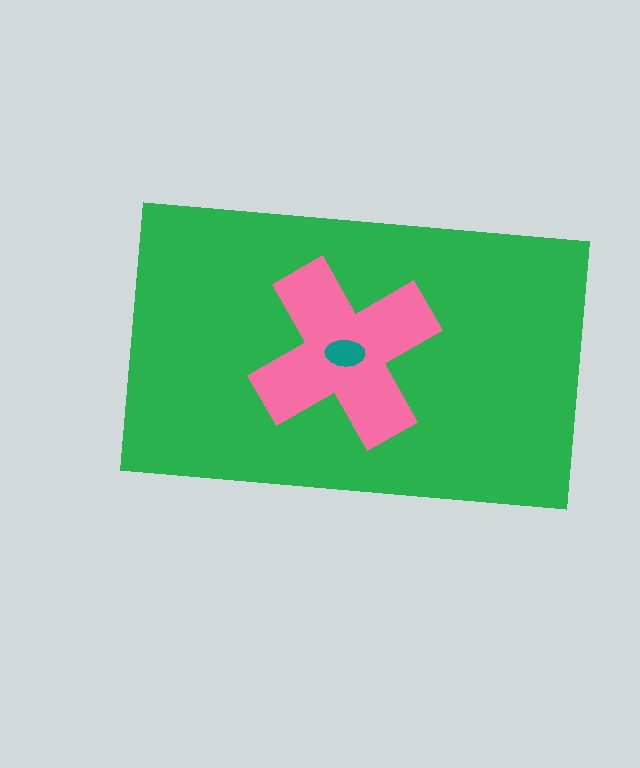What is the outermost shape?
The green rectangle.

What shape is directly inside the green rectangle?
The pink cross.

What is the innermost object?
The teal ellipse.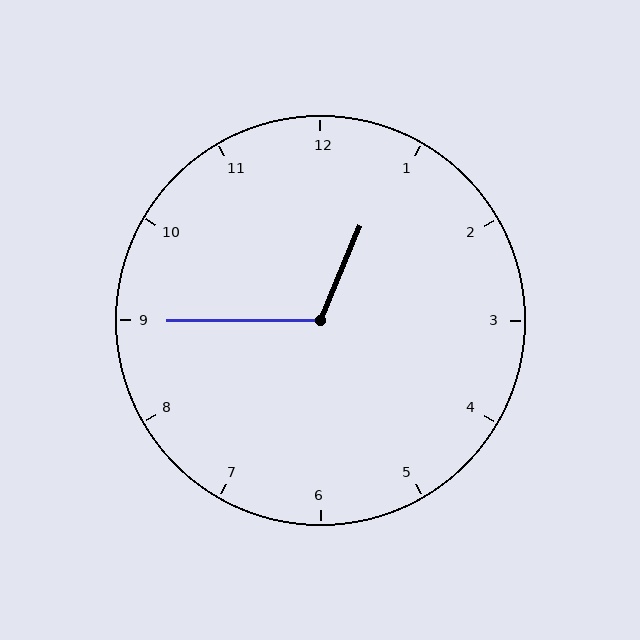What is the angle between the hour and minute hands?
Approximately 112 degrees.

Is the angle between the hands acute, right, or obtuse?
It is obtuse.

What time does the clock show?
12:45.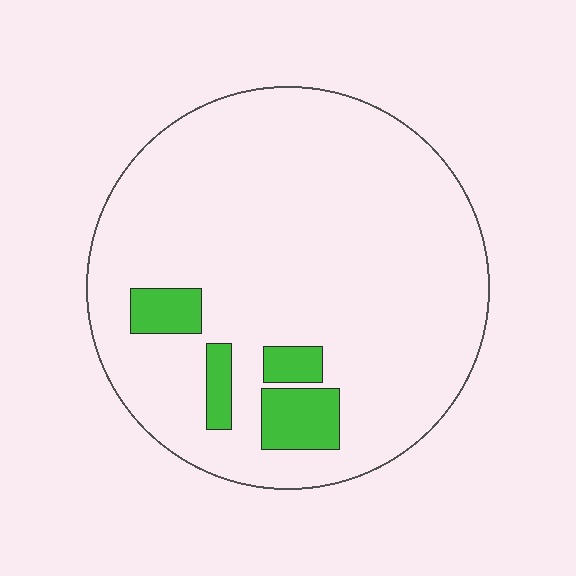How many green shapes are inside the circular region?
4.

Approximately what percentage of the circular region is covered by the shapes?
Approximately 10%.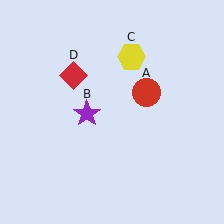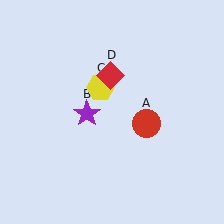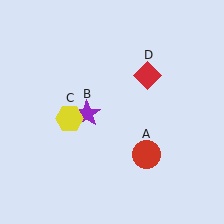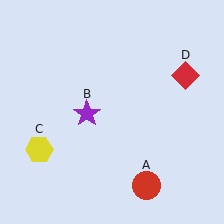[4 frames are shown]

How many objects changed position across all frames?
3 objects changed position: red circle (object A), yellow hexagon (object C), red diamond (object D).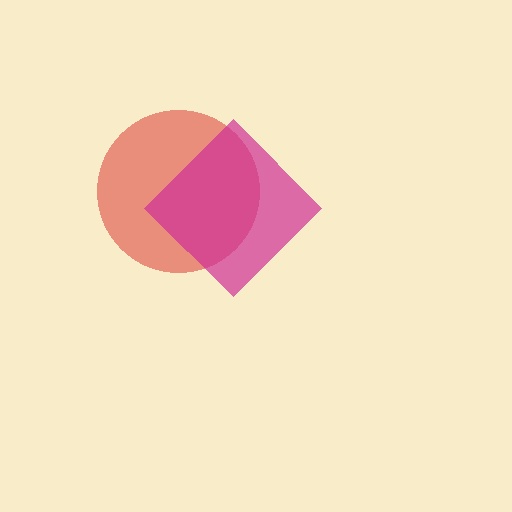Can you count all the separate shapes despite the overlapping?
Yes, there are 2 separate shapes.